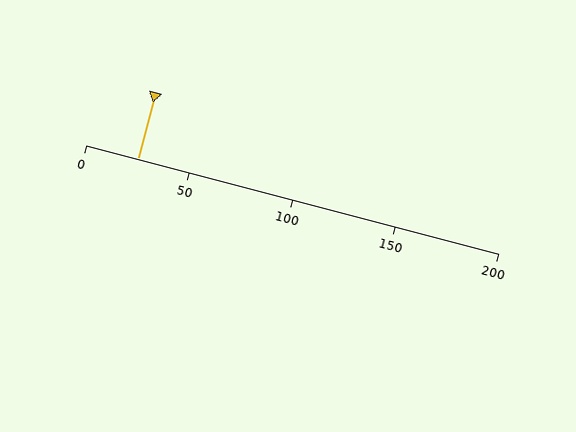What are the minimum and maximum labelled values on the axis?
The axis runs from 0 to 200.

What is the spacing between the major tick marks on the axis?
The major ticks are spaced 50 apart.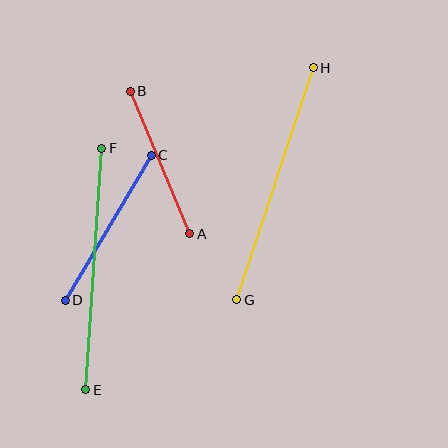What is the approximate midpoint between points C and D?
The midpoint is at approximately (108, 228) pixels.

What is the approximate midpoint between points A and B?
The midpoint is at approximately (160, 163) pixels.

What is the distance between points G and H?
The distance is approximately 244 pixels.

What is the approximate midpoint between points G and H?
The midpoint is at approximately (275, 184) pixels.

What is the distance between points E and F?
The distance is approximately 242 pixels.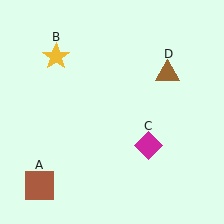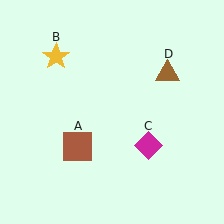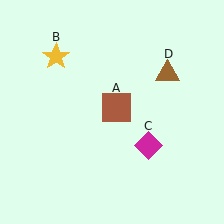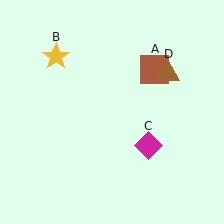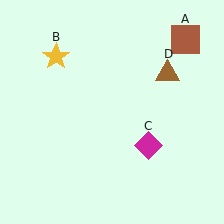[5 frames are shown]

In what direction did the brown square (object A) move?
The brown square (object A) moved up and to the right.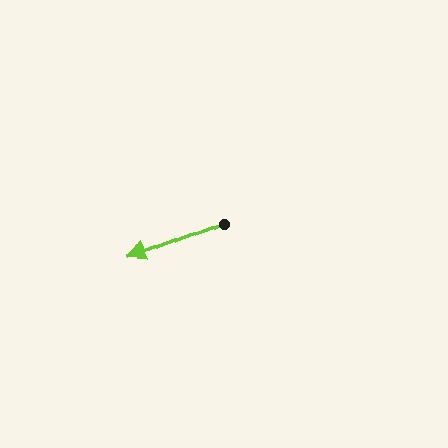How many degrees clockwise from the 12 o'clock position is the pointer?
Approximately 249 degrees.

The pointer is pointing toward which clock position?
Roughly 8 o'clock.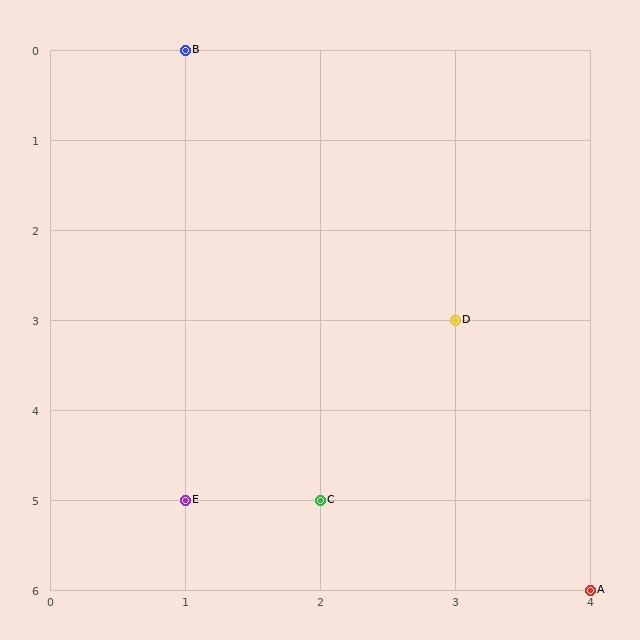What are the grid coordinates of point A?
Point A is at grid coordinates (4, 6).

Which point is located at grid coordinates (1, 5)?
Point E is at (1, 5).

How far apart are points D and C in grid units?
Points D and C are 1 column and 2 rows apart (about 2.2 grid units diagonally).